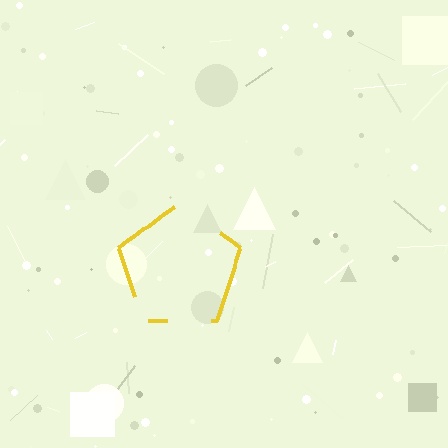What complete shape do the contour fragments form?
The contour fragments form a pentagon.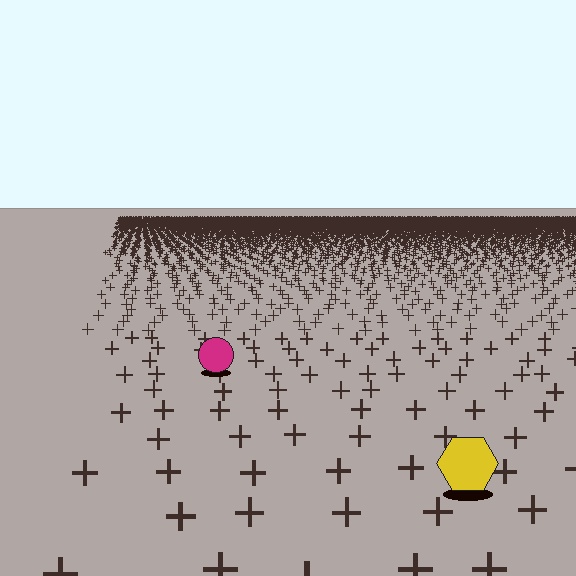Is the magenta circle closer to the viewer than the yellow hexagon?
No. The yellow hexagon is closer — you can tell from the texture gradient: the ground texture is coarser near it.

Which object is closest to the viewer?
The yellow hexagon is closest. The texture marks near it are larger and more spread out.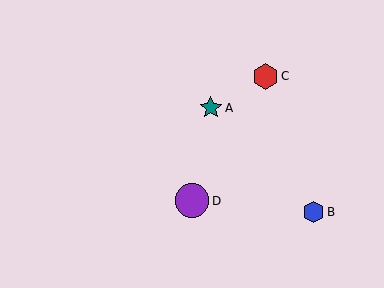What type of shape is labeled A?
Shape A is a teal star.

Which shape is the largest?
The purple circle (labeled D) is the largest.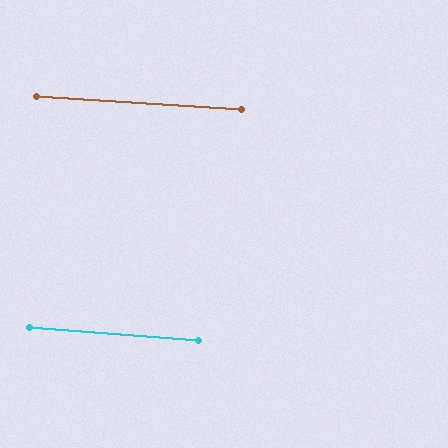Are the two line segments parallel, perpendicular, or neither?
Parallel — their directions differ by only 0.8°.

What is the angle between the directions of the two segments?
Approximately 1 degree.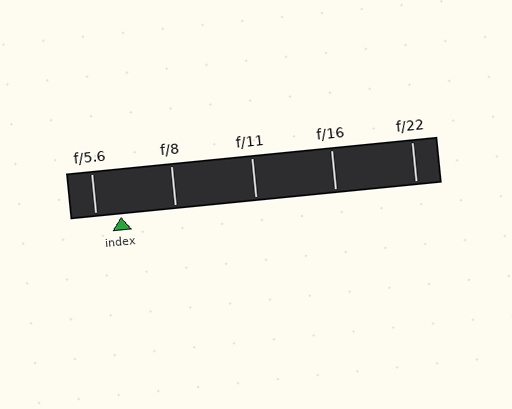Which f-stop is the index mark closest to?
The index mark is closest to f/5.6.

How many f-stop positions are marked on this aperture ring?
There are 5 f-stop positions marked.